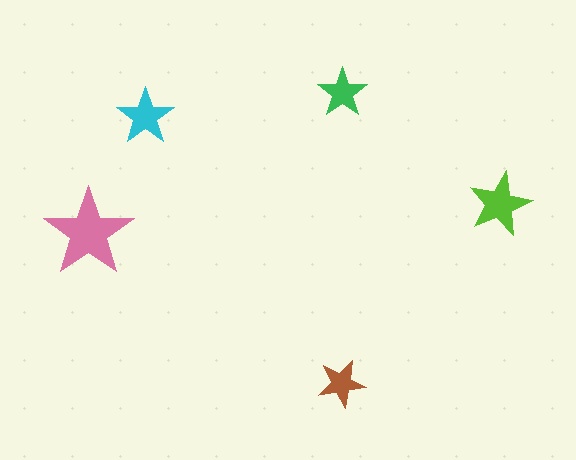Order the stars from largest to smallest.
the pink one, the lime one, the cyan one, the green one, the brown one.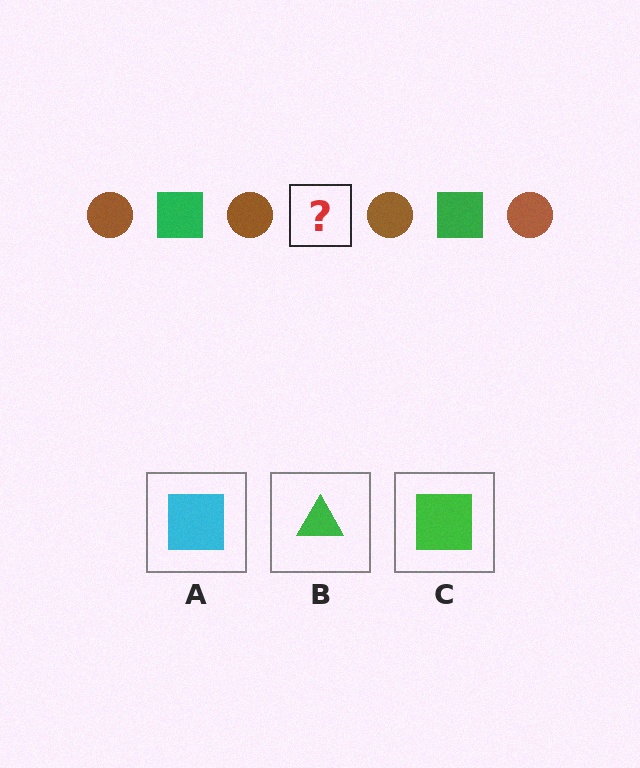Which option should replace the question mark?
Option C.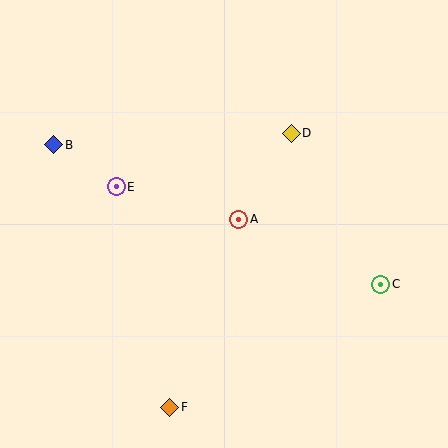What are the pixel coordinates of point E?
Point E is at (116, 187).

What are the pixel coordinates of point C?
Point C is at (381, 284).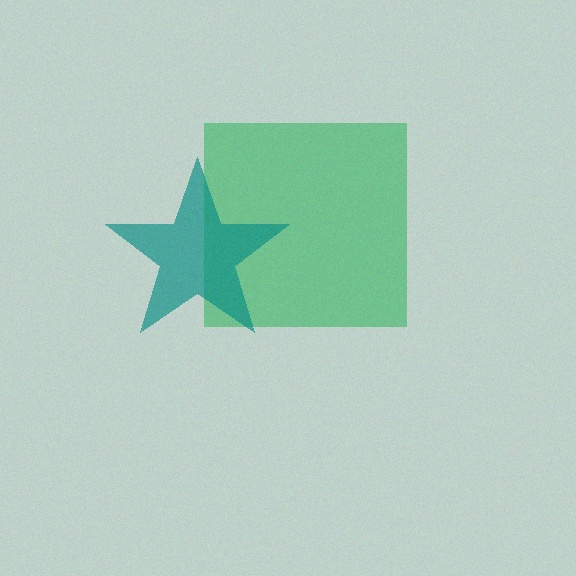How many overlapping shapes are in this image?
There are 2 overlapping shapes in the image.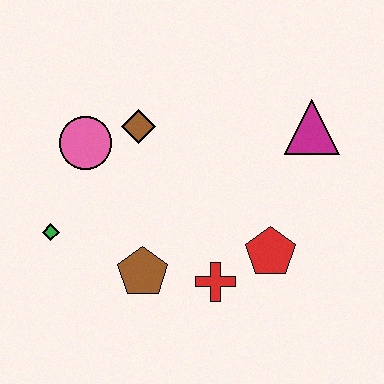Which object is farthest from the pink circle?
The magenta triangle is farthest from the pink circle.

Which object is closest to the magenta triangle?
The red pentagon is closest to the magenta triangle.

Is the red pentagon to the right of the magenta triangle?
No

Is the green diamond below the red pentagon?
No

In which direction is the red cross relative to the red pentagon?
The red cross is to the left of the red pentagon.